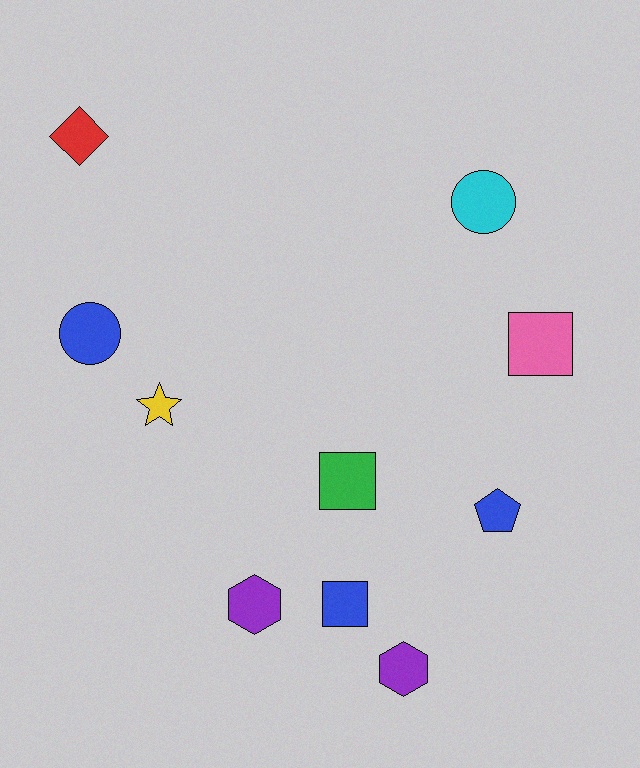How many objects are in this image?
There are 10 objects.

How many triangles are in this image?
There are no triangles.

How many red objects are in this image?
There is 1 red object.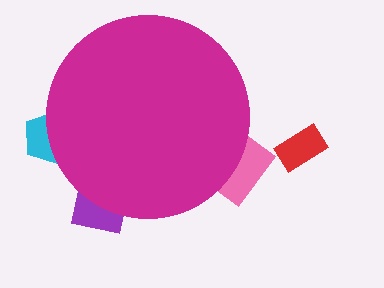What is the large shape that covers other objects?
A magenta circle.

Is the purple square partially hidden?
Yes, the purple square is partially hidden behind the magenta circle.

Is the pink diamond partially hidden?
Yes, the pink diamond is partially hidden behind the magenta circle.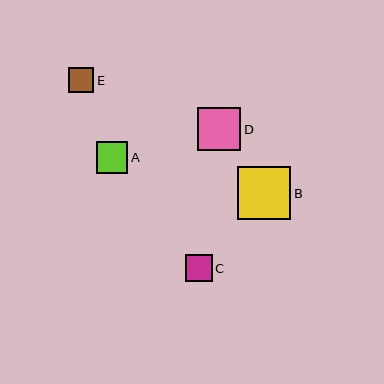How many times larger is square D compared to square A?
Square D is approximately 1.4 times the size of square A.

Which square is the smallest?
Square E is the smallest with a size of approximately 25 pixels.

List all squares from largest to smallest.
From largest to smallest: B, D, A, C, E.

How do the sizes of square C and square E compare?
Square C and square E are approximately the same size.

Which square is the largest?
Square B is the largest with a size of approximately 53 pixels.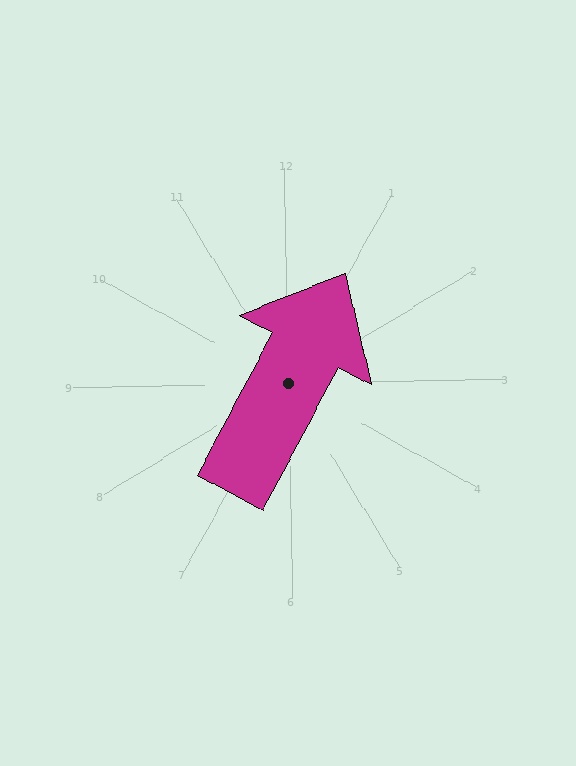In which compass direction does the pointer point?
Northeast.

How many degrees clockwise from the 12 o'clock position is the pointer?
Approximately 29 degrees.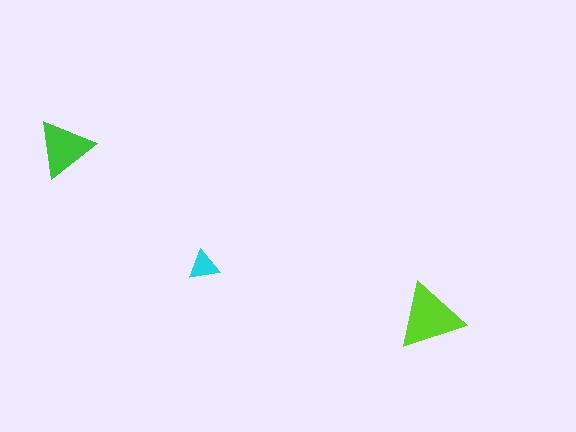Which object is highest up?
The green triangle is topmost.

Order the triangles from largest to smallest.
the lime one, the green one, the cyan one.